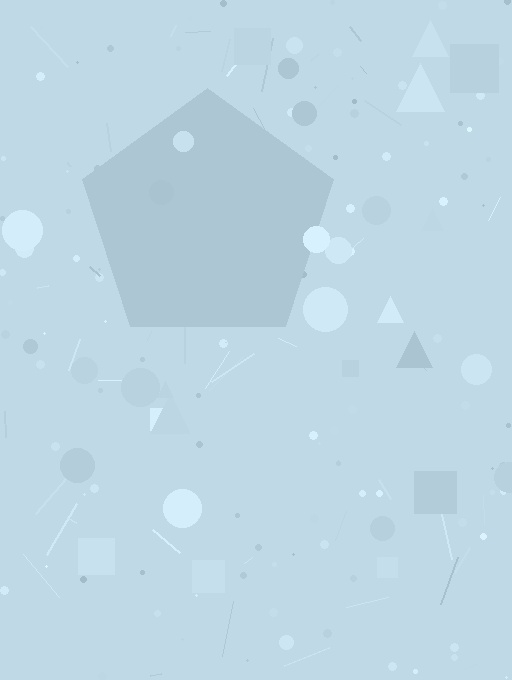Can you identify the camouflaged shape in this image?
The camouflaged shape is a pentagon.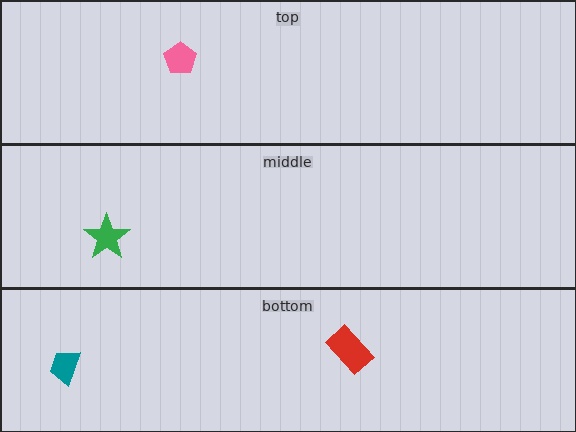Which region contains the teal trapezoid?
The bottom region.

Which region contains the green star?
The middle region.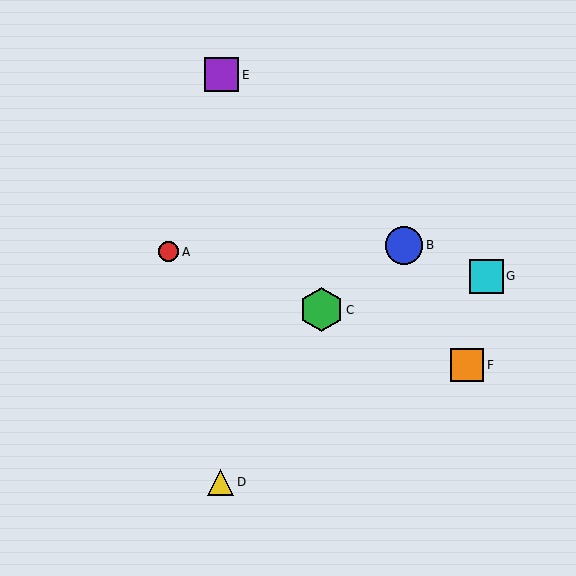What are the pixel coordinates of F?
Object F is at (467, 365).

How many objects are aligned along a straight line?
3 objects (A, C, F) are aligned along a straight line.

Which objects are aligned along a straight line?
Objects A, C, F are aligned along a straight line.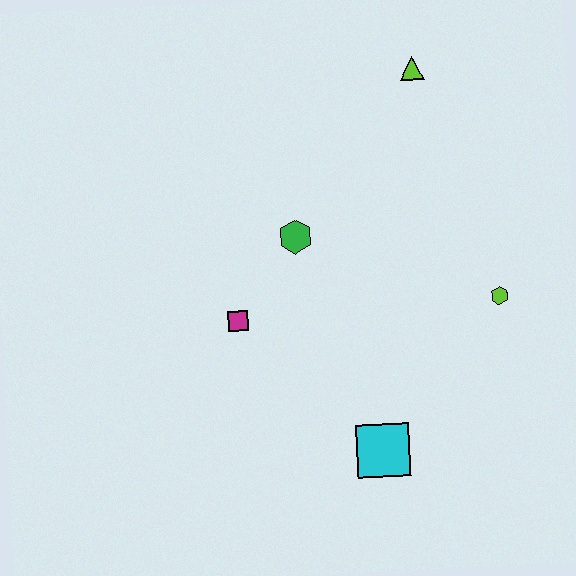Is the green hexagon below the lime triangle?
Yes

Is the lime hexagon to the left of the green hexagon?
No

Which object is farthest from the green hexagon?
The cyan square is farthest from the green hexagon.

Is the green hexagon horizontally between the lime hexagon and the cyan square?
No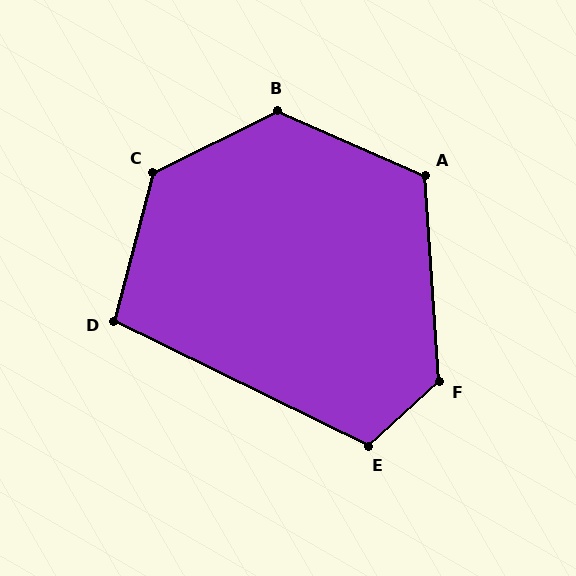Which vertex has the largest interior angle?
C, at approximately 131 degrees.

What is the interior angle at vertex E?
Approximately 111 degrees (obtuse).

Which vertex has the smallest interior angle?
D, at approximately 101 degrees.